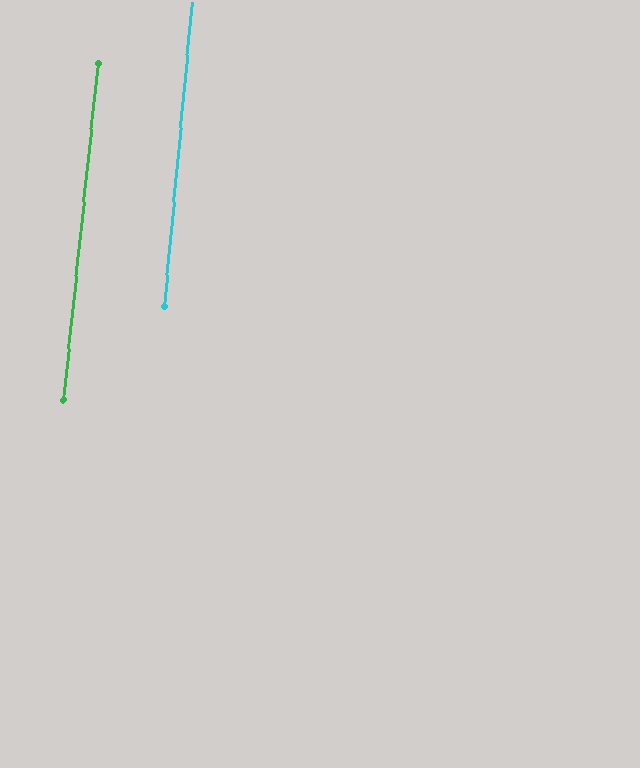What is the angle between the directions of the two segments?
Approximately 1 degree.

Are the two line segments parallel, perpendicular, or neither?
Parallel — their directions differ by only 0.8°.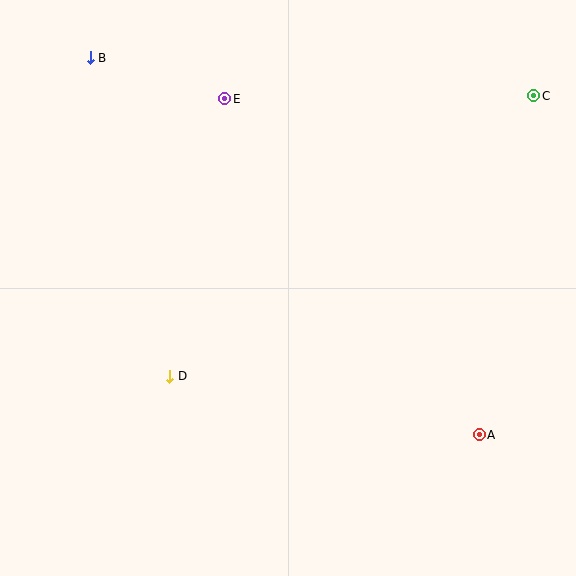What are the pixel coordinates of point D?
Point D is at (170, 376).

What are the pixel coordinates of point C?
Point C is at (534, 96).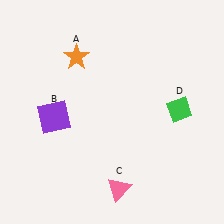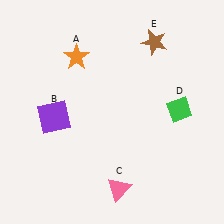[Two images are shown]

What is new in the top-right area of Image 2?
A brown star (E) was added in the top-right area of Image 2.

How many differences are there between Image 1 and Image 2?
There is 1 difference between the two images.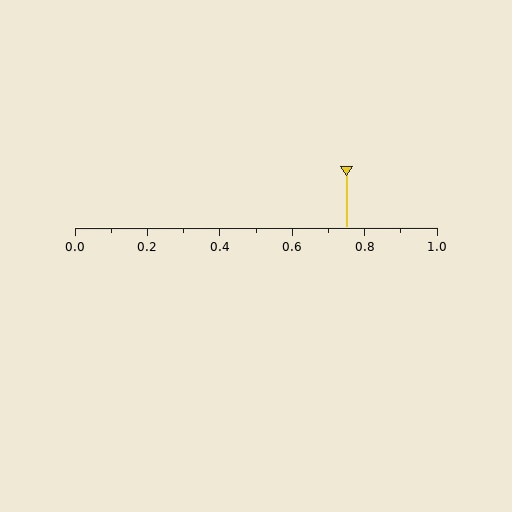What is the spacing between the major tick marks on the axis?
The major ticks are spaced 0.2 apart.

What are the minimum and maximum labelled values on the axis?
The axis runs from 0.0 to 1.0.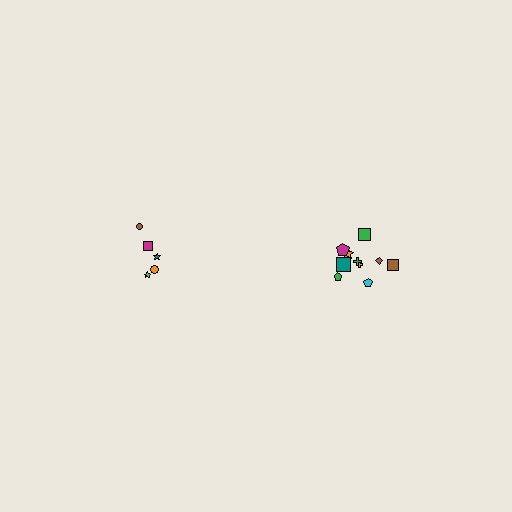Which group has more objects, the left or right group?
The right group.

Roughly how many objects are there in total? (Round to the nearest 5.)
Roughly 15 objects in total.